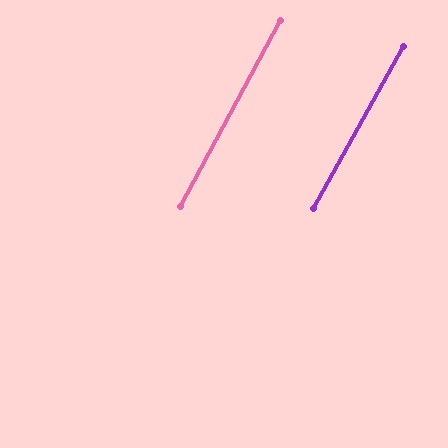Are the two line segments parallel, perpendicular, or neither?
Parallel — their directions differ by only 0.9°.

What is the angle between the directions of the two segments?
Approximately 1 degree.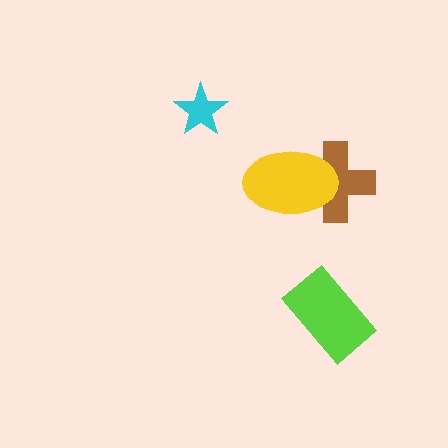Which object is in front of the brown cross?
The yellow ellipse is in front of the brown cross.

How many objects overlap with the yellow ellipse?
1 object overlaps with the yellow ellipse.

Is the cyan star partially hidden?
No, no other shape covers it.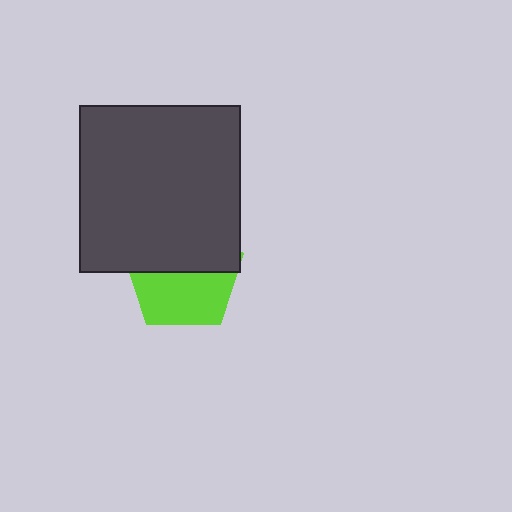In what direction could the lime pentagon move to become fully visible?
The lime pentagon could move down. That would shift it out from behind the dark gray rectangle entirely.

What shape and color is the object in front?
The object in front is a dark gray rectangle.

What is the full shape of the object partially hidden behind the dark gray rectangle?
The partially hidden object is a lime pentagon.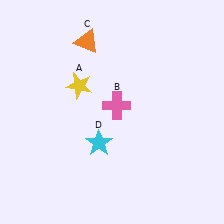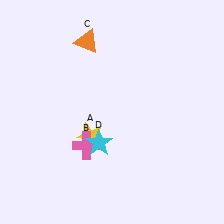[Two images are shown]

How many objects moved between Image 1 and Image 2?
2 objects moved between the two images.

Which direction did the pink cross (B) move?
The pink cross (B) moved down.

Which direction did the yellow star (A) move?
The yellow star (A) moved down.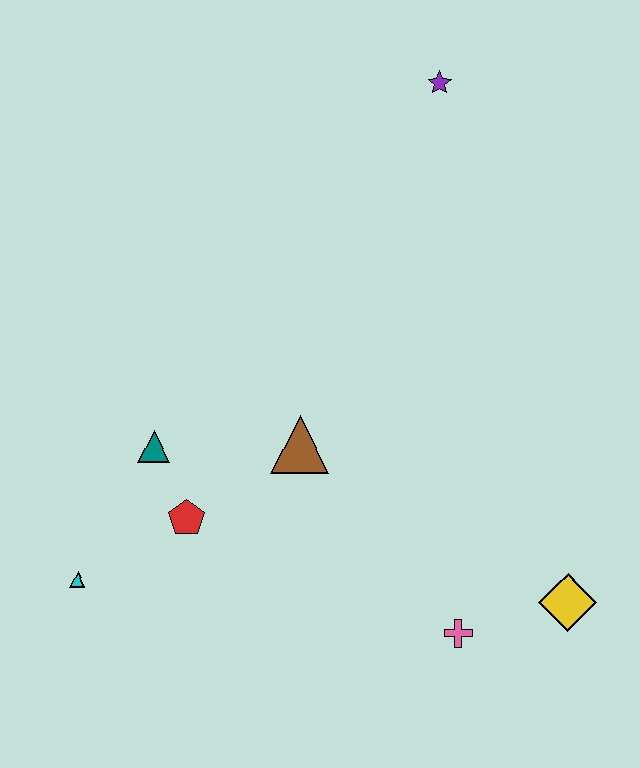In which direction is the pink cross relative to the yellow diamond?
The pink cross is to the left of the yellow diamond.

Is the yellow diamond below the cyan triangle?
Yes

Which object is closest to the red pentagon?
The teal triangle is closest to the red pentagon.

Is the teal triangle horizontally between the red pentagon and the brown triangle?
No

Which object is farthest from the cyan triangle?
The purple star is farthest from the cyan triangle.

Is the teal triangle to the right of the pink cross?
No